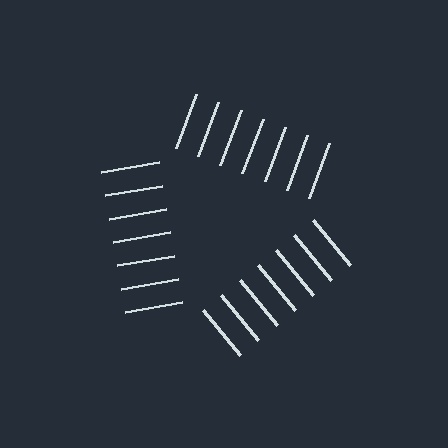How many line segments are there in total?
21 — 7 along each of the 3 edges.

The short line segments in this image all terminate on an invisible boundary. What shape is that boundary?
An illusory triangle — the line segments terminate on its edges but no continuous stroke is drawn.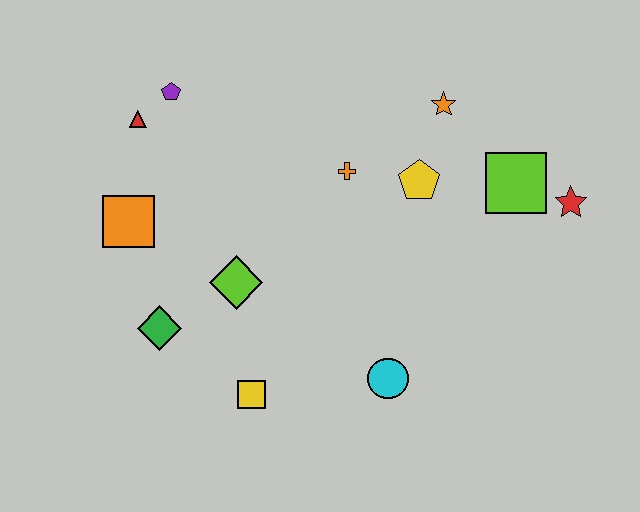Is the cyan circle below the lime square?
Yes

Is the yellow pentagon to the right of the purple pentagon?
Yes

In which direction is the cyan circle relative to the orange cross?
The cyan circle is below the orange cross.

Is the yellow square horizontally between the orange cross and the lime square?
No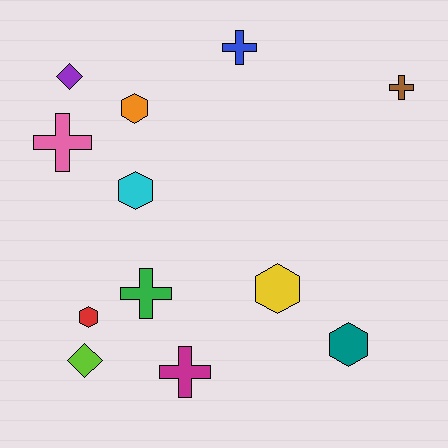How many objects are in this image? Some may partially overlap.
There are 12 objects.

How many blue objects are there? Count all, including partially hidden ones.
There is 1 blue object.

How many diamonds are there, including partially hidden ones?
There are 2 diamonds.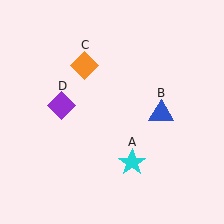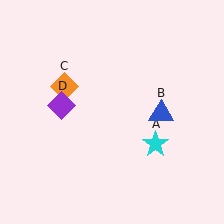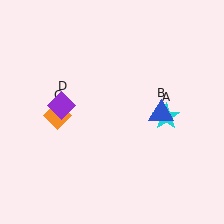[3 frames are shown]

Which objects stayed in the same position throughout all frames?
Blue triangle (object B) and purple diamond (object D) remained stationary.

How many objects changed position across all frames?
2 objects changed position: cyan star (object A), orange diamond (object C).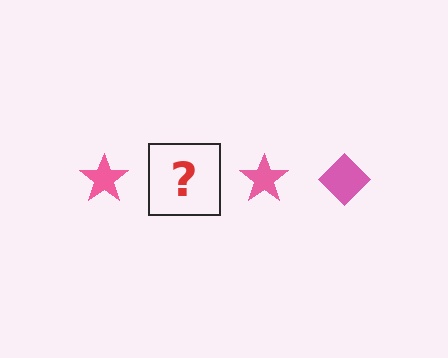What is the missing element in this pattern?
The missing element is a pink diamond.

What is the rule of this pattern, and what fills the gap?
The rule is that the pattern cycles through star, diamond shapes in pink. The gap should be filled with a pink diamond.